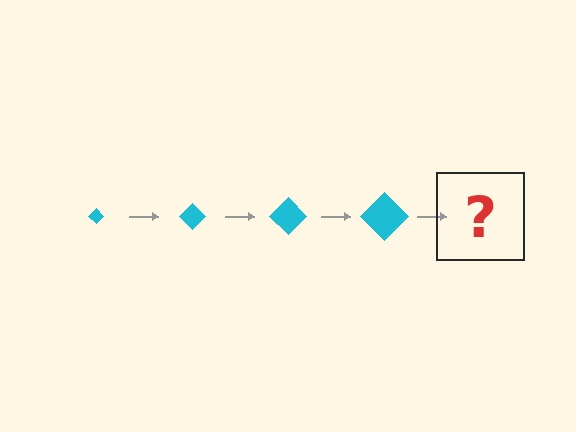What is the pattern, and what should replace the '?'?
The pattern is that the diamond gets progressively larger each step. The '?' should be a cyan diamond, larger than the previous one.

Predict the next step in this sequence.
The next step is a cyan diamond, larger than the previous one.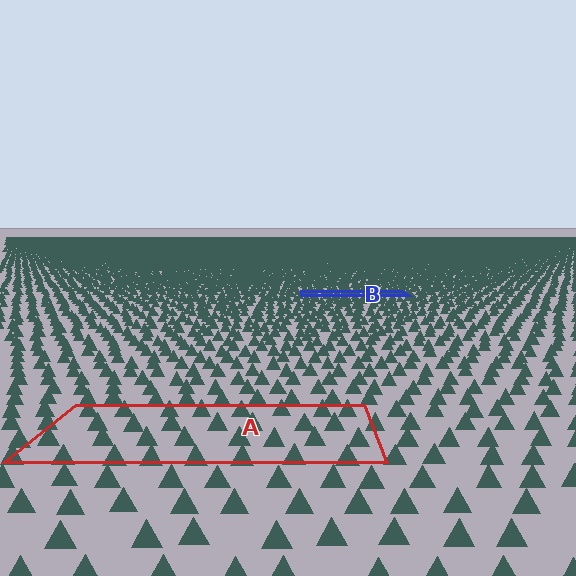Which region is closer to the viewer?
Region A is closer. The texture elements there are larger and more spread out.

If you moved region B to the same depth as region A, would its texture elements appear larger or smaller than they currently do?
They would appear larger. At a closer depth, the same texture elements are projected at a bigger on-screen size.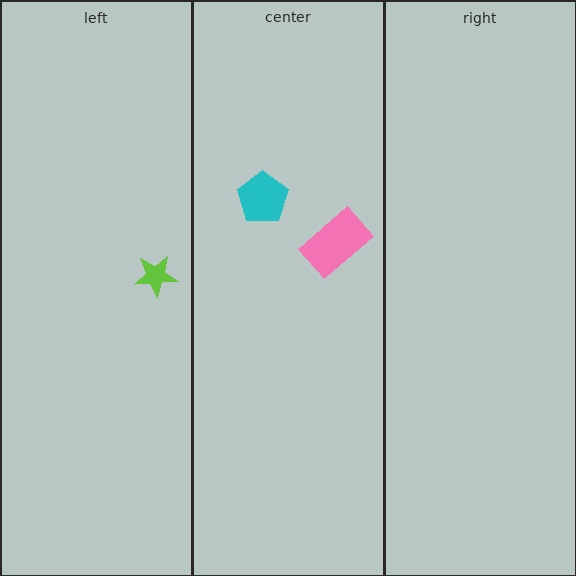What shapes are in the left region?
The lime star.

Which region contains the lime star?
The left region.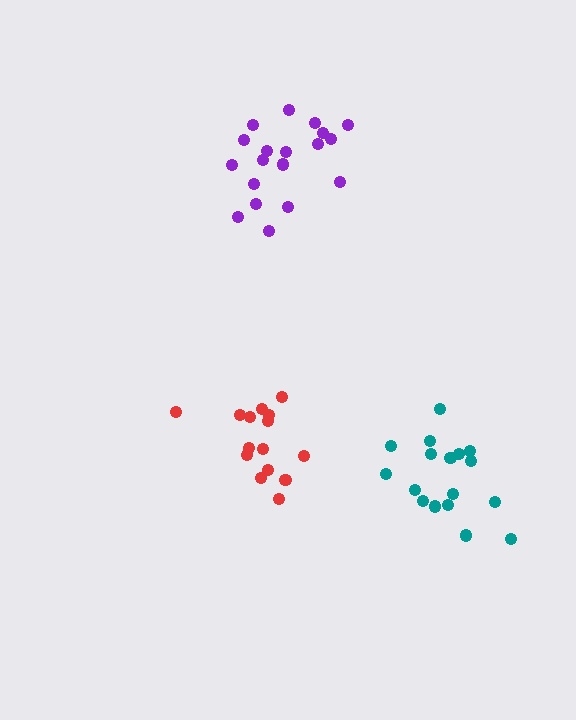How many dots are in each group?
Group 1: 19 dots, Group 2: 15 dots, Group 3: 17 dots (51 total).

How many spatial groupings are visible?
There are 3 spatial groupings.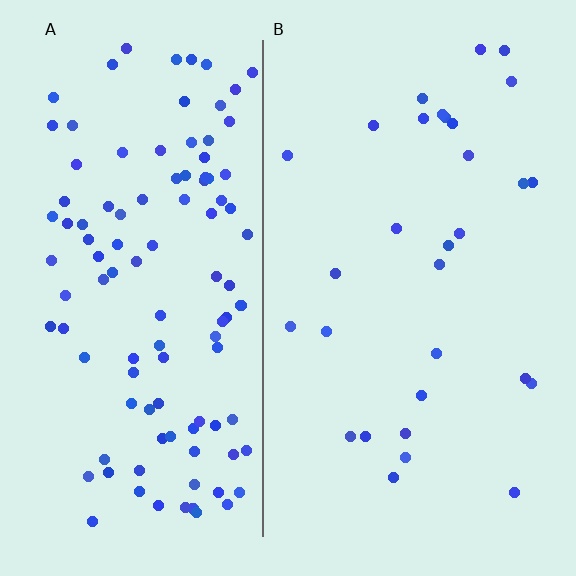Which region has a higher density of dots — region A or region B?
A (the left).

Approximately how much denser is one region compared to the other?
Approximately 3.7× — region A over region B.